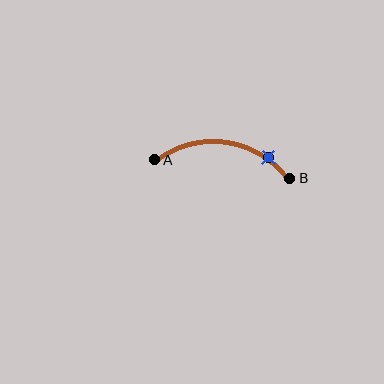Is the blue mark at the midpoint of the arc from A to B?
No. The blue mark lies on the arc but is closer to endpoint B. The arc midpoint would be at the point on the curve equidistant along the arc from both A and B.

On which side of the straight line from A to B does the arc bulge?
The arc bulges above the straight line connecting A and B.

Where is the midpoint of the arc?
The arc midpoint is the point on the curve farthest from the straight line joining A and B. It sits above that line.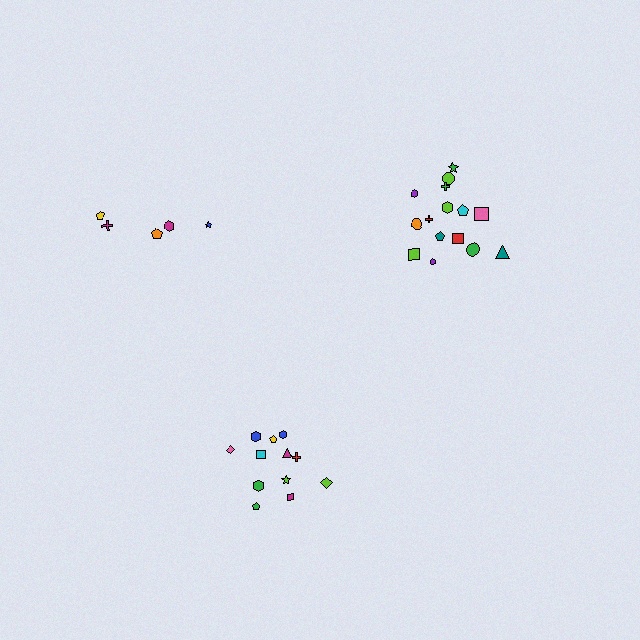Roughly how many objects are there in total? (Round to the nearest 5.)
Roughly 30 objects in total.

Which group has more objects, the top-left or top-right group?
The top-right group.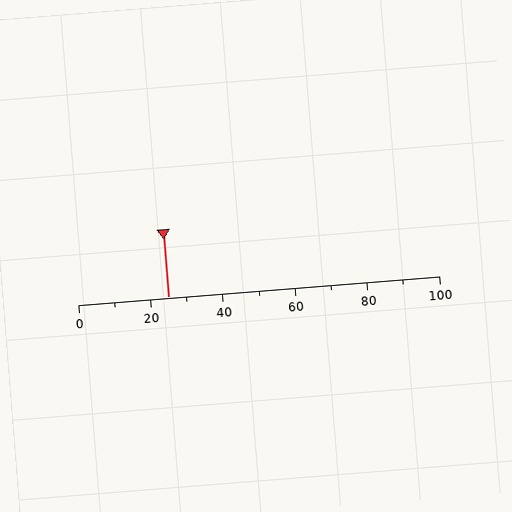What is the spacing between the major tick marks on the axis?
The major ticks are spaced 20 apart.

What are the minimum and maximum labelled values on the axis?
The axis runs from 0 to 100.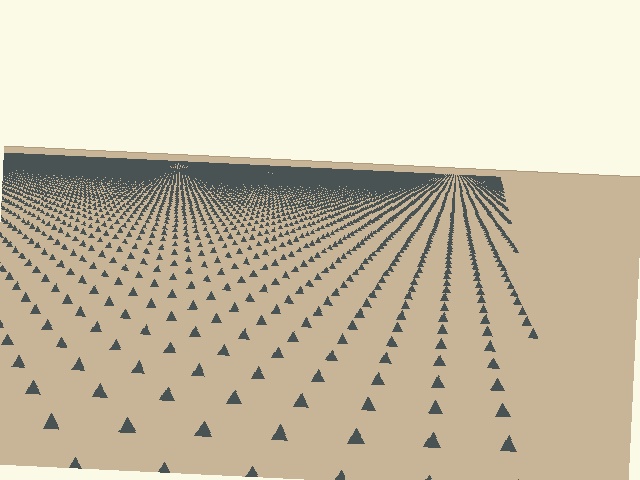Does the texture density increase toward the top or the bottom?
Density increases toward the top.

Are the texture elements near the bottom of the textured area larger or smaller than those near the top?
Larger. Near the bottom, elements are closer to the viewer and appear at a bigger on-screen size.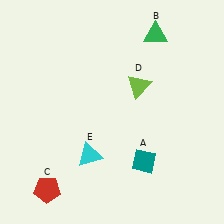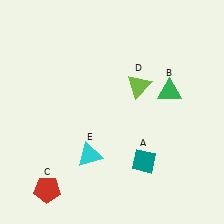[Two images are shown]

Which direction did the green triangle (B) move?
The green triangle (B) moved down.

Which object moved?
The green triangle (B) moved down.